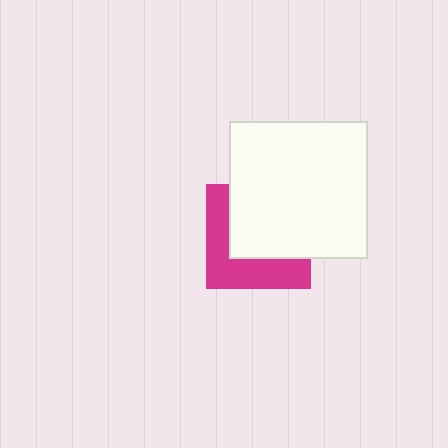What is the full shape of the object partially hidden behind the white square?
The partially hidden object is a magenta square.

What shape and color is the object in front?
The object in front is a white square.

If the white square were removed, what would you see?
You would see the complete magenta square.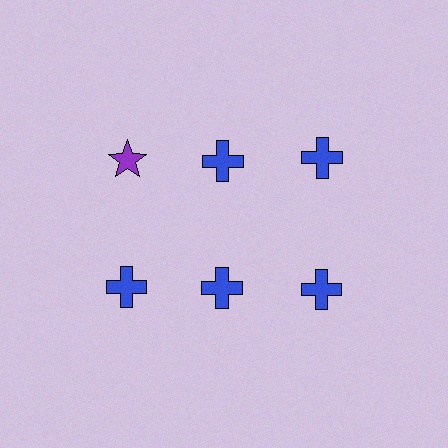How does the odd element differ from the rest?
It differs in both color (purple instead of blue) and shape (star instead of cross).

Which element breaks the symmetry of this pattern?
The purple star in the top row, leftmost column breaks the symmetry. All other shapes are blue crosses.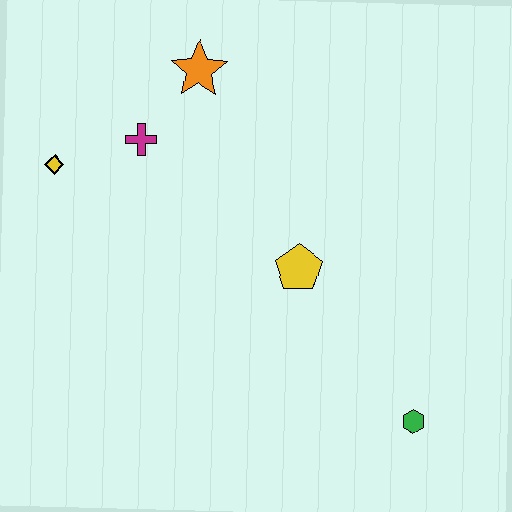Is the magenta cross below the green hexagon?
No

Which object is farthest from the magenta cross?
The green hexagon is farthest from the magenta cross.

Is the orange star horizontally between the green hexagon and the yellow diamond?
Yes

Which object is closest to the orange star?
The magenta cross is closest to the orange star.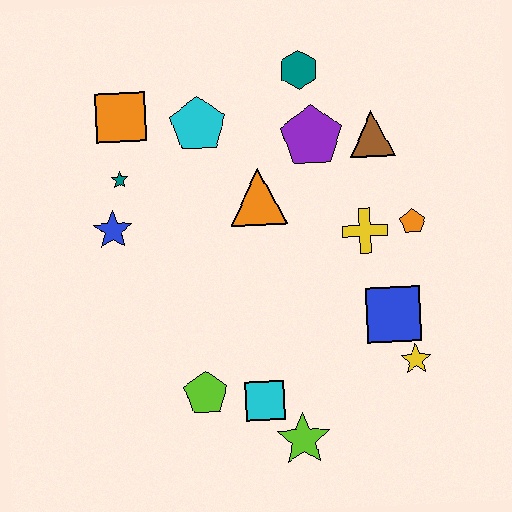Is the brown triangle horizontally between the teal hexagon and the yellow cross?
No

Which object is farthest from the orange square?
The yellow star is farthest from the orange square.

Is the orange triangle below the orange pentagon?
No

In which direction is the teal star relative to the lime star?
The teal star is above the lime star.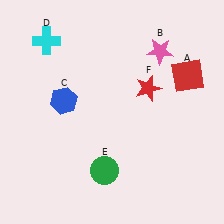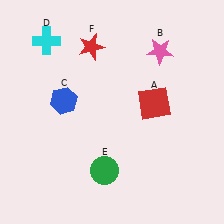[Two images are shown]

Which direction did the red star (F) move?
The red star (F) moved left.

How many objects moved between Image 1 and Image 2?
2 objects moved between the two images.